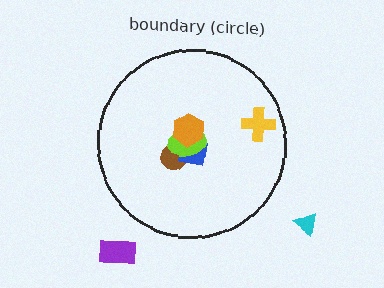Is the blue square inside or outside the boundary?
Inside.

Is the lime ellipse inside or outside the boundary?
Inside.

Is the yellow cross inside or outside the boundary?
Inside.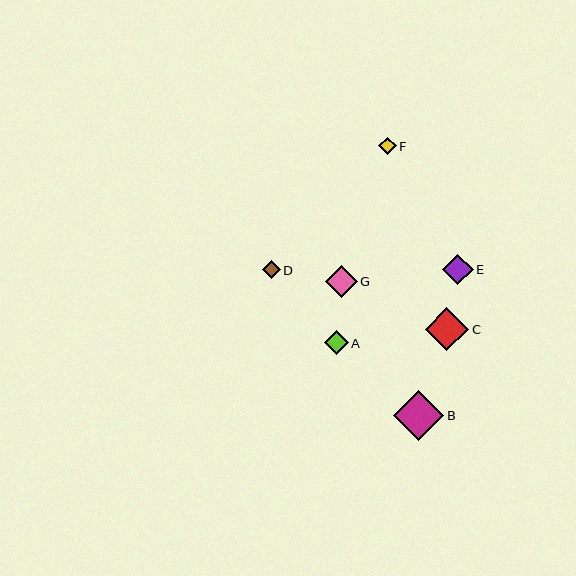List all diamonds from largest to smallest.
From largest to smallest: B, C, G, E, A, D, F.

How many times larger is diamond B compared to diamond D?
Diamond B is approximately 2.9 times the size of diamond D.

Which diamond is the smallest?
Diamond F is the smallest with a size of approximately 18 pixels.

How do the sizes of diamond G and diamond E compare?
Diamond G and diamond E are approximately the same size.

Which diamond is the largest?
Diamond B is the largest with a size of approximately 50 pixels.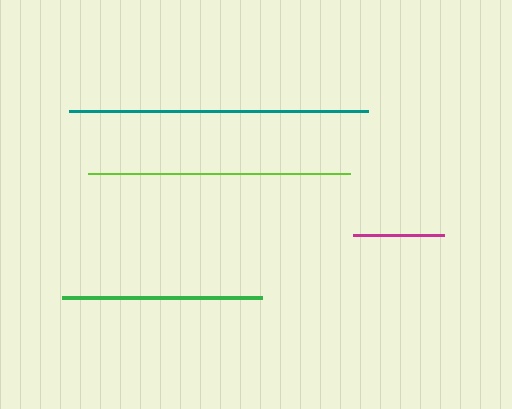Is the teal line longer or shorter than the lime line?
The teal line is longer than the lime line.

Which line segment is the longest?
The teal line is the longest at approximately 299 pixels.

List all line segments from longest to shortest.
From longest to shortest: teal, lime, green, magenta.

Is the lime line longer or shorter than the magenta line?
The lime line is longer than the magenta line.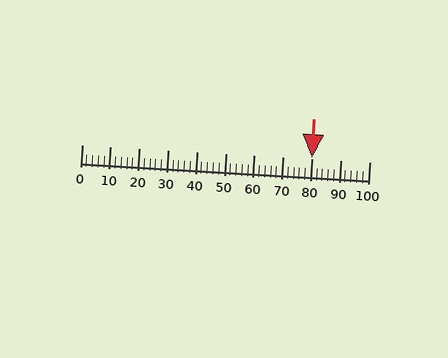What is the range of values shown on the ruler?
The ruler shows values from 0 to 100.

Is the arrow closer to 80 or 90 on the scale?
The arrow is closer to 80.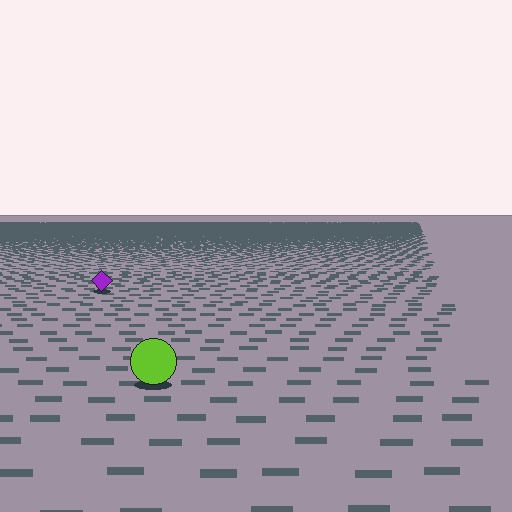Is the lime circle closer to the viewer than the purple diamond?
Yes. The lime circle is closer — you can tell from the texture gradient: the ground texture is coarser near it.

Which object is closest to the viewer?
The lime circle is closest. The texture marks near it are larger and more spread out.